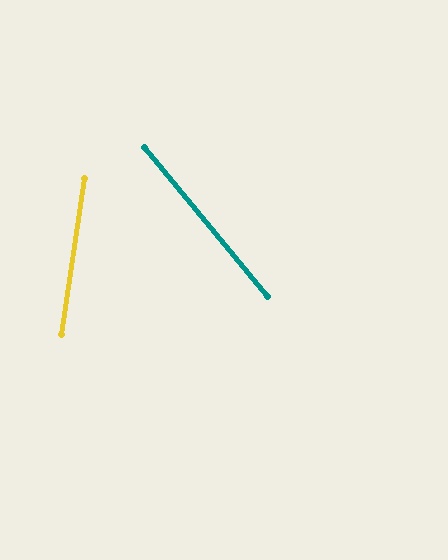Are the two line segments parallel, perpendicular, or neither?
Neither parallel nor perpendicular — they differ by about 48°.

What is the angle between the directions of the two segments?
Approximately 48 degrees.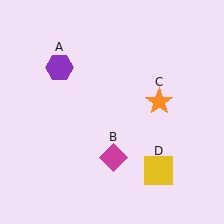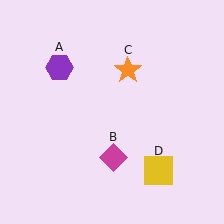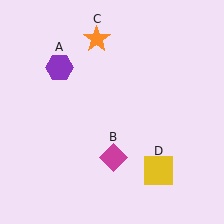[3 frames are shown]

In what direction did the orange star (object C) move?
The orange star (object C) moved up and to the left.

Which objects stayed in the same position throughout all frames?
Purple hexagon (object A) and magenta diamond (object B) and yellow square (object D) remained stationary.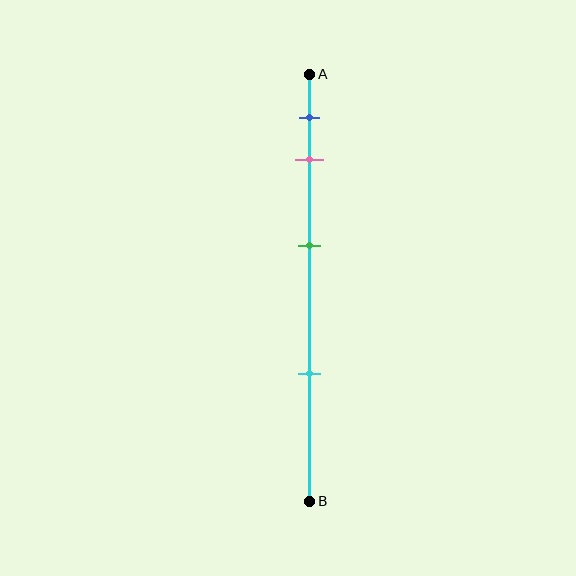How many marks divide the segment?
There are 4 marks dividing the segment.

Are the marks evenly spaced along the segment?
No, the marks are not evenly spaced.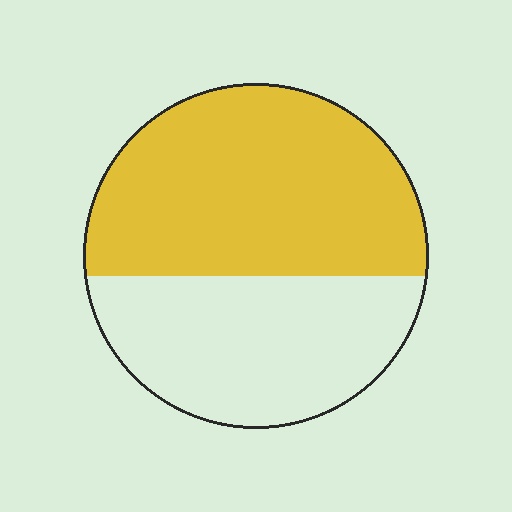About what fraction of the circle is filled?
About three fifths (3/5).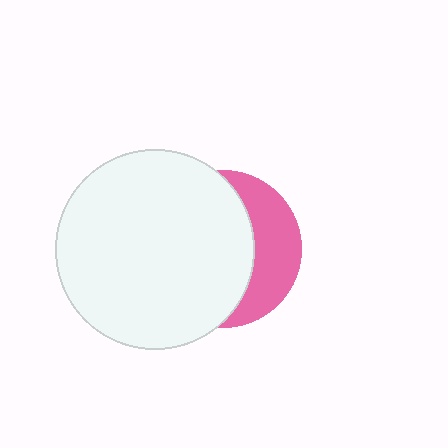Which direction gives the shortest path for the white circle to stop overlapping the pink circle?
Moving left gives the shortest separation.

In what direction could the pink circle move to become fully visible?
The pink circle could move right. That would shift it out from behind the white circle entirely.